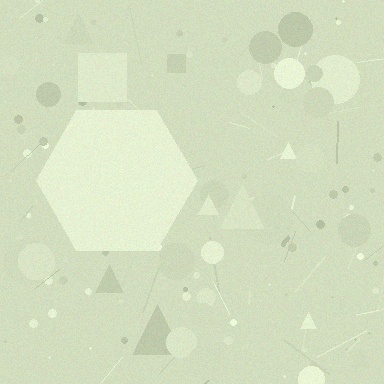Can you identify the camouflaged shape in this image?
The camouflaged shape is a hexagon.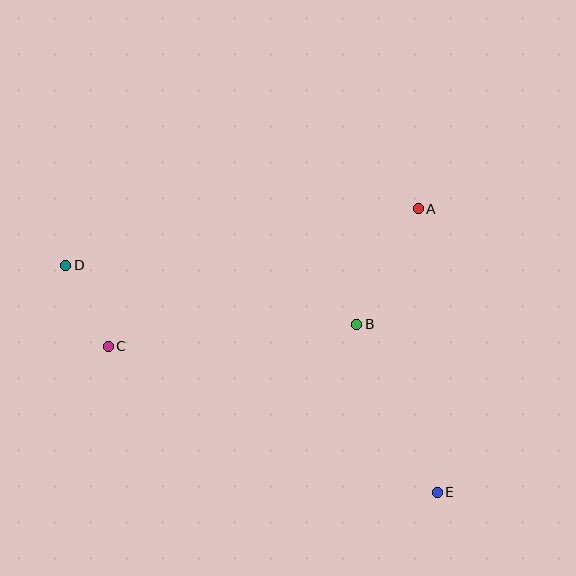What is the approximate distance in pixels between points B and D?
The distance between B and D is approximately 297 pixels.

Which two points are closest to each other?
Points C and D are closest to each other.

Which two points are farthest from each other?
Points D and E are farthest from each other.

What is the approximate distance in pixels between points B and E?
The distance between B and E is approximately 186 pixels.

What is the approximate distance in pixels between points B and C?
The distance between B and C is approximately 250 pixels.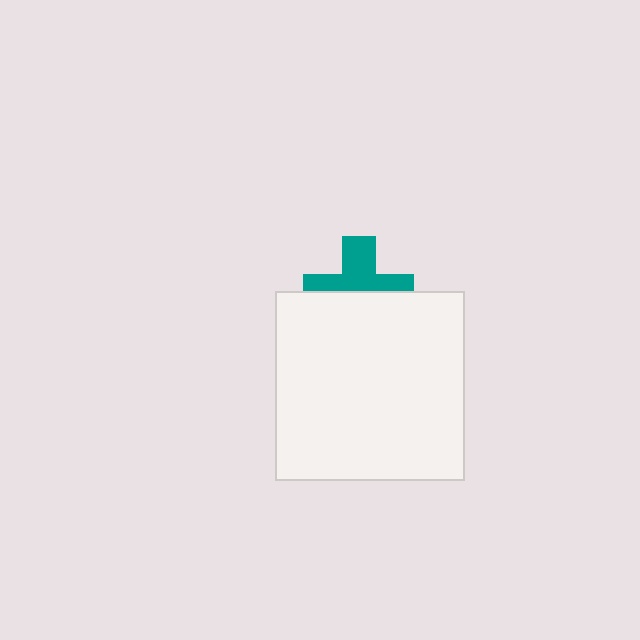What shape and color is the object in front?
The object in front is a white square.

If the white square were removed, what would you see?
You would see the complete teal cross.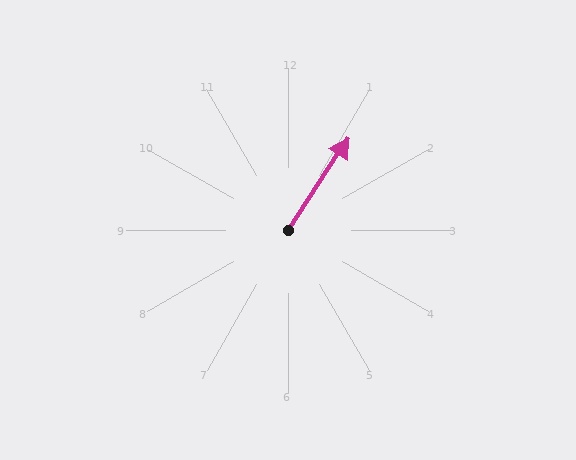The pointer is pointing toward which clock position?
Roughly 1 o'clock.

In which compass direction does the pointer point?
Northeast.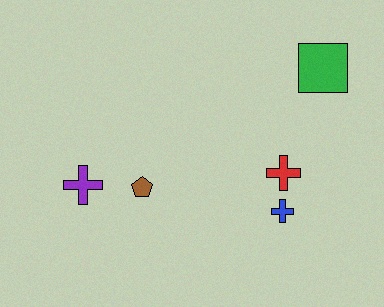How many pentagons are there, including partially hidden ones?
There is 1 pentagon.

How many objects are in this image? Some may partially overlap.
There are 5 objects.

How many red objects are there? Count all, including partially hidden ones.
There is 1 red object.